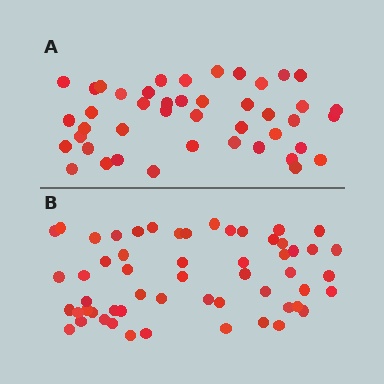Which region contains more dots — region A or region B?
Region B (the bottom region) has more dots.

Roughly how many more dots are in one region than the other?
Region B has roughly 12 or so more dots than region A.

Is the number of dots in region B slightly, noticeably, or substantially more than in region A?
Region B has noticeably more, but not dramatically so. The ratio is roughly 1.3 to 1.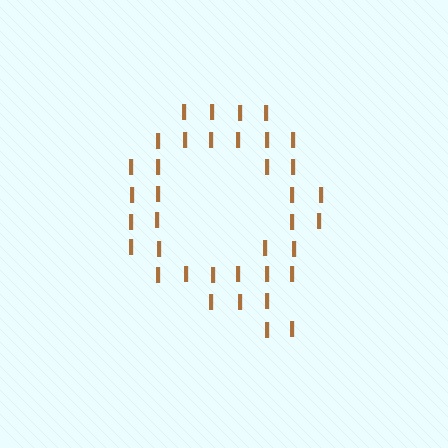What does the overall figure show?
The overall figure shows the letter Q.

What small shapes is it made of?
It is made of small letter I's.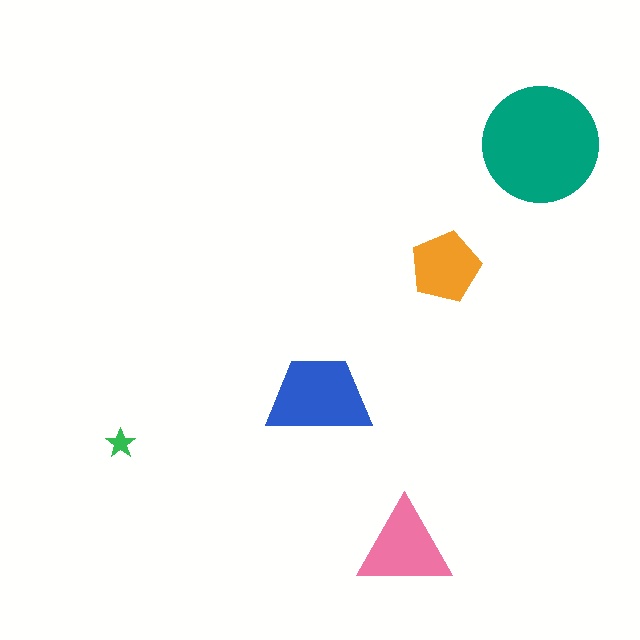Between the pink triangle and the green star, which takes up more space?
The pink triangle.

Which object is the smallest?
The green star.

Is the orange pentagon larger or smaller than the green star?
Larger.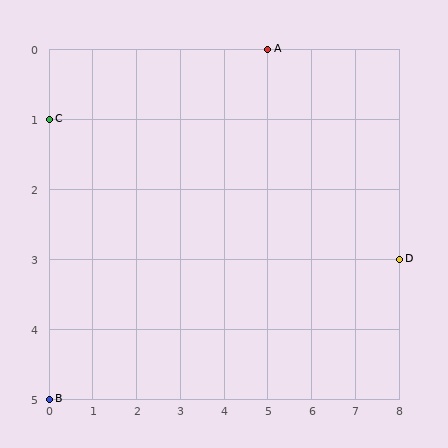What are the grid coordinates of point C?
Point C is at grid coordinates (0, 1).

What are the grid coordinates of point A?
Point A is at grid coordinates (5, 0).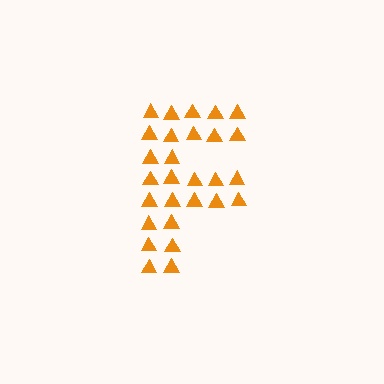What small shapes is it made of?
It is made of small triangles.